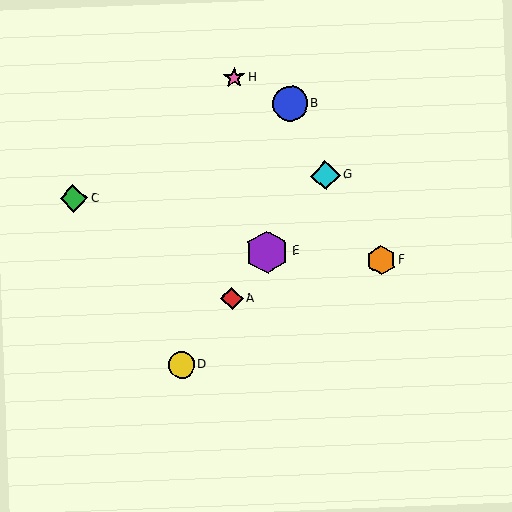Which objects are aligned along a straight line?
Objects A, D, E, G are aligned along a straight line.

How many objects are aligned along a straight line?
4 objects (A, D, E, G) are aligned along a straight line.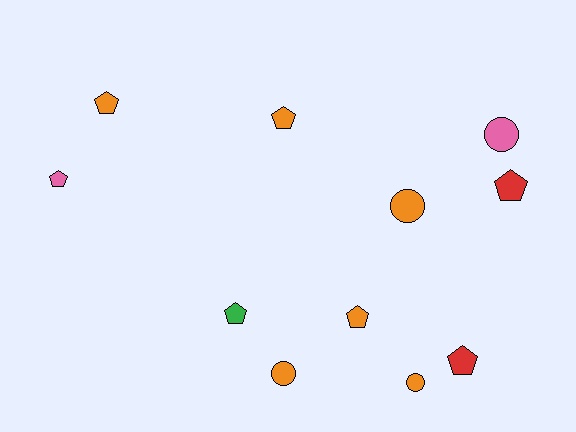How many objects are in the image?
There are 11 objects.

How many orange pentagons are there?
There are 3 orange pentagons.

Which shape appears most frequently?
Pentagon, with 7 objects.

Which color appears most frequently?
Orange, with 6 objects.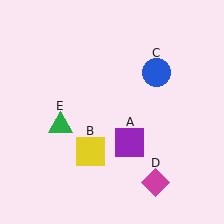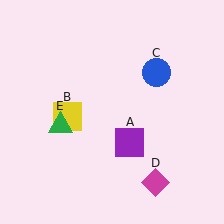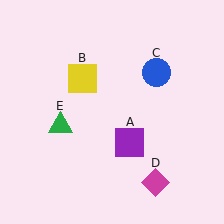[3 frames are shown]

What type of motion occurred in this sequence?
The yellow square (object B) rotated clockwise around the center of the scene.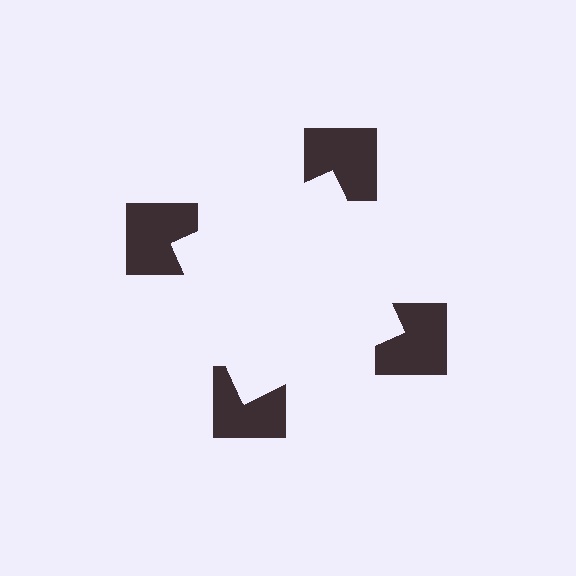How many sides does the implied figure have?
4 sides.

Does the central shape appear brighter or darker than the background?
It typically appears slightly brighter than the background, even though no actual brightness change is drawn.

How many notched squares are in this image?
There are 4 — one at each vertex of the illusory square.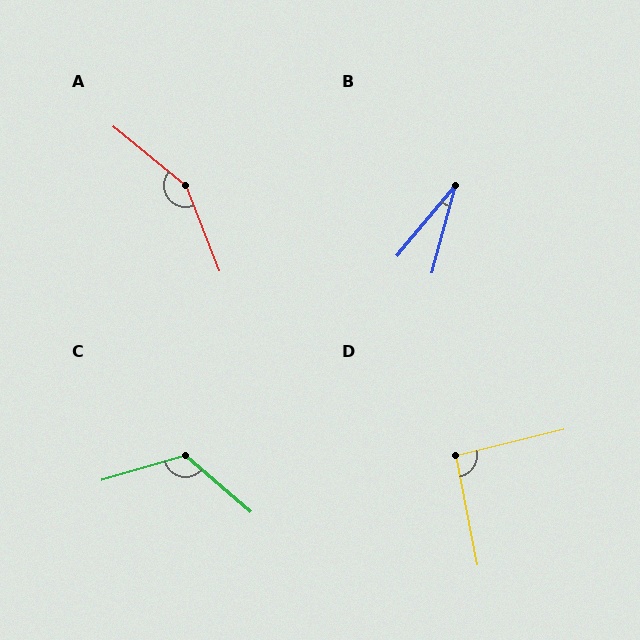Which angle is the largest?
A, at approximately 151 degrees.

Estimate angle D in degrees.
Approximately 92 degrees.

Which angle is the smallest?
B, at approximately 25 degrees.